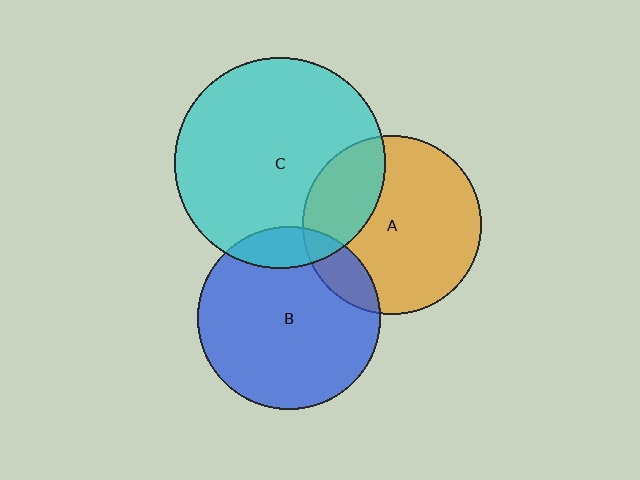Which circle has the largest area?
Circle C (cyan).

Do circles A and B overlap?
Yes.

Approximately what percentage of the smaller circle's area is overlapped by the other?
Approximately 15%.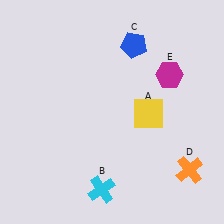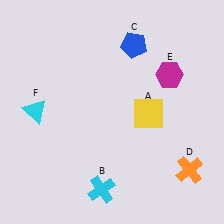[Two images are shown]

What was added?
A cyan triangle (F) was added in Image 2.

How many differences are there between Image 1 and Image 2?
There is 1 difference between the two images.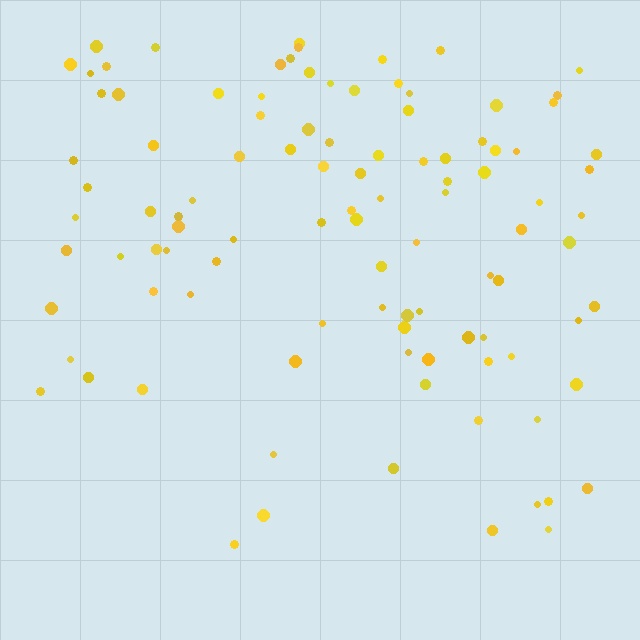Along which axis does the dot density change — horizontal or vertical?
Vertical.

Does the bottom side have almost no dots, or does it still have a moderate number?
Still a moderate number, just noticeably fewer than the top.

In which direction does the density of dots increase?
From bottom to top, with the top side densest.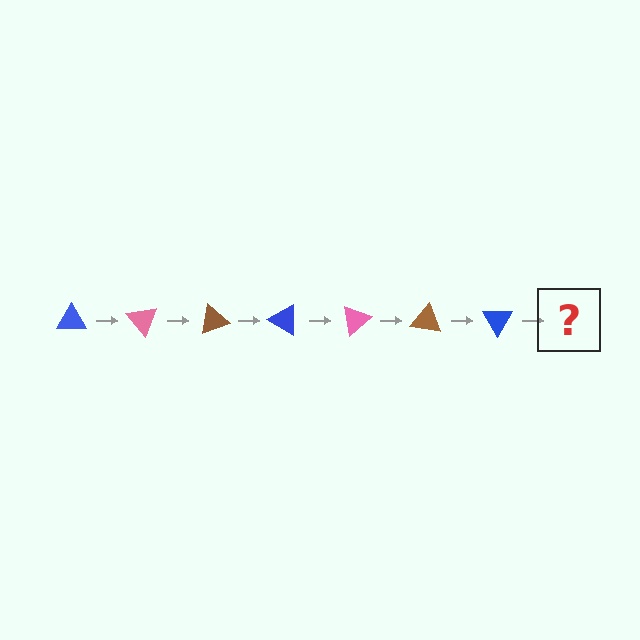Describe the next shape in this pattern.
It should be a pink triangle, rotated 350 degrees from the start.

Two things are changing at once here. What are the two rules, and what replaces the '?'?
The two rules are that it rotates 50 degrees each step and the color cycles through blue, pink, and brown. The '?' should be a pink triangle, rotated 350 degrees from the start.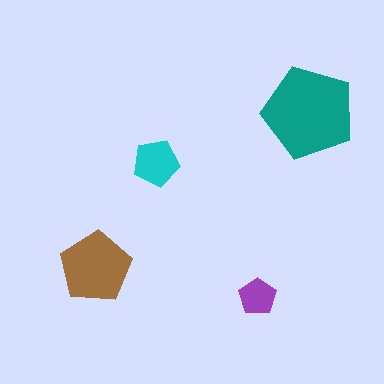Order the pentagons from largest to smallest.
the teal one, the brown one, the cyan one, the purple one.